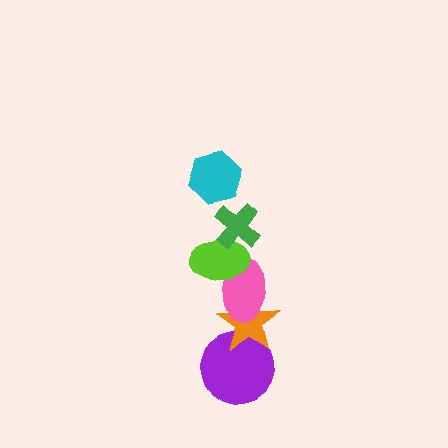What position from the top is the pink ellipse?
The pink ellipse is 4th from the top.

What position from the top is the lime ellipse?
The lime ellipse is 3rd from the top.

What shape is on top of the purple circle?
The orange star is on top of the purple circle.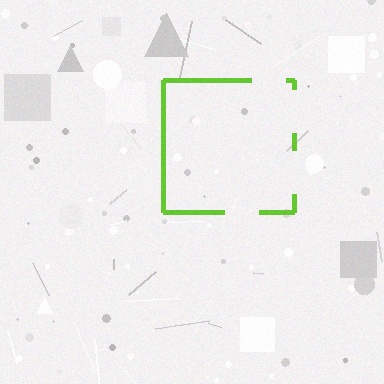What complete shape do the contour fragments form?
The contour fragments form a square.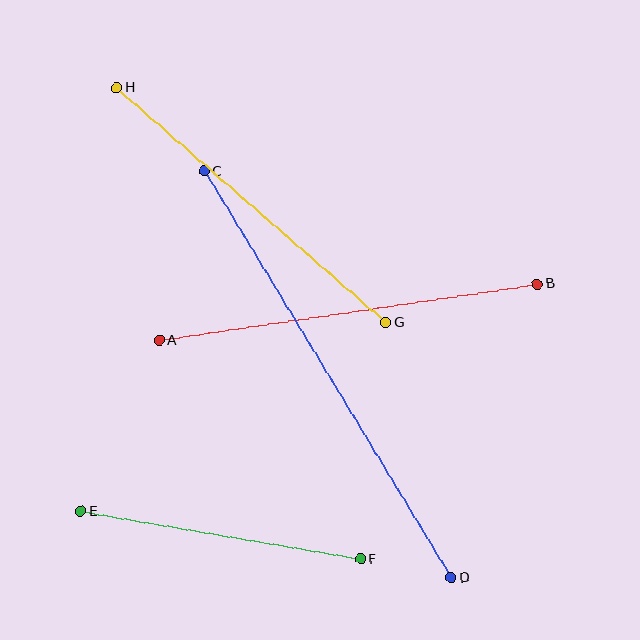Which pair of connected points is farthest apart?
Points C and D are farthest apart.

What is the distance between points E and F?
The distance is approximately 284 pixels.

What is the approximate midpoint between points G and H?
The midpoint is at approximately (251, 205) pixels.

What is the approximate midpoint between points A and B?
The midpoint is at approximately (348, 312) pixels.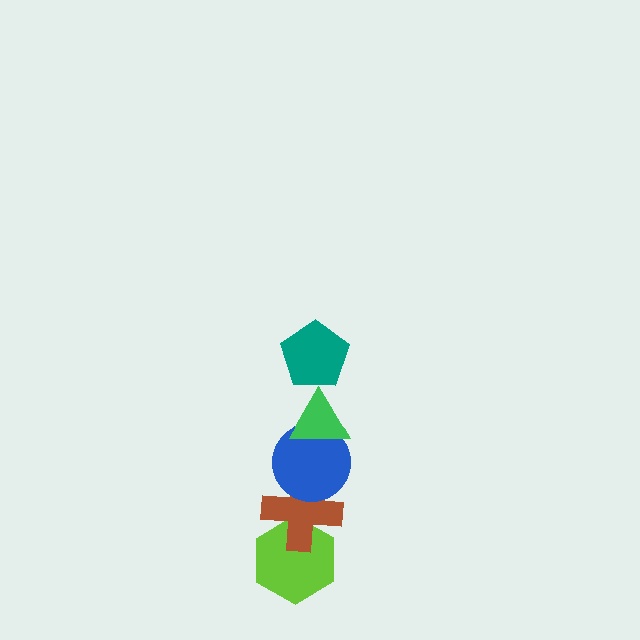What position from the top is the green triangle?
The green triangle is 2nd from the top.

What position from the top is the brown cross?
The brown cross is 4th from the top.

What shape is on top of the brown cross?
The blue circle is on top of the brown cross.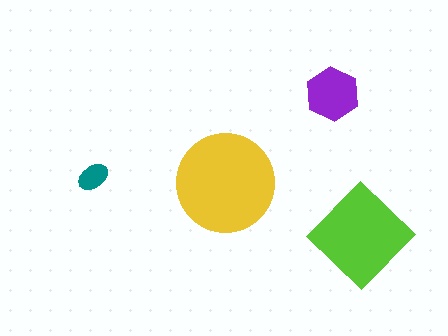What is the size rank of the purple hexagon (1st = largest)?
3rd.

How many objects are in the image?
There are 4 objects in the image.